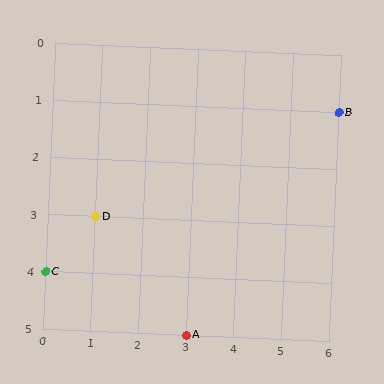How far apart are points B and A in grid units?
Points B and A are 3 columns and 4 rows apart (about 5.0 grid units diagonally).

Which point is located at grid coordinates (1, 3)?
Point D is at (1, 3).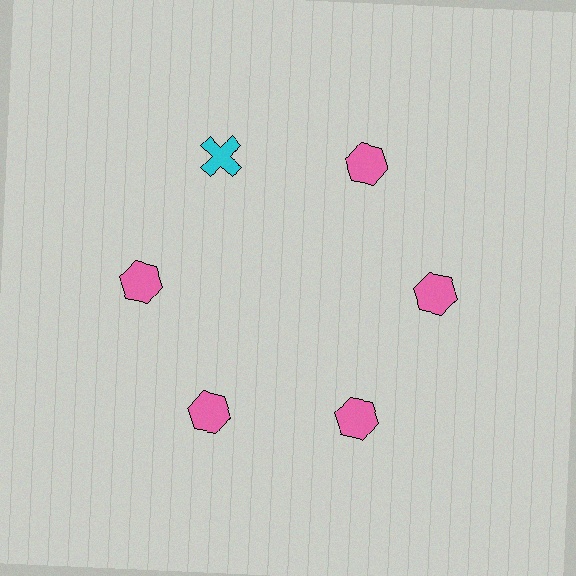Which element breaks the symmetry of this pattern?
The cyan cross at roughly the 11 o'clock position breaks the symmetry. All other shapes are pink hexagons.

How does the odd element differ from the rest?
It differs in both color (cyan instead of pink) and shape (cross instead of hexagon).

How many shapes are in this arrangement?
There are 6 shapes arranged in a ring pattern.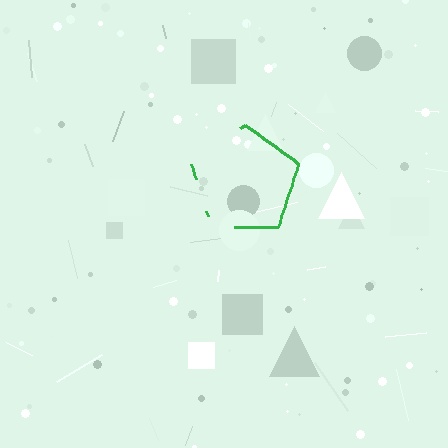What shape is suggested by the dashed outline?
The dashed outline suggests a pentagon.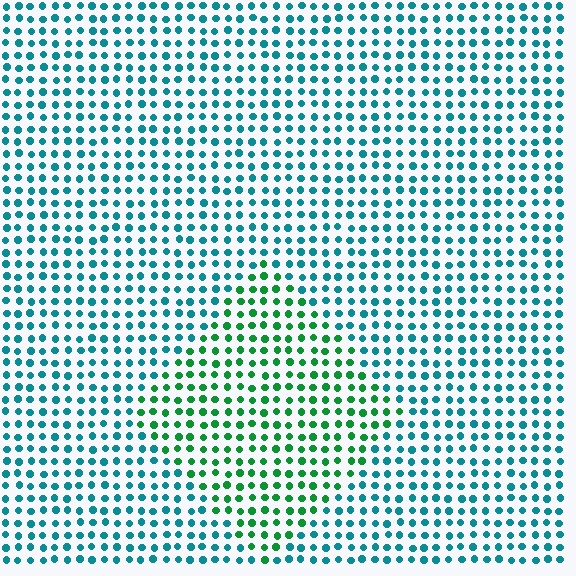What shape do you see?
I see a diamond.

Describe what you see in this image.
The image is filled with small teal elements in a uniform arrangement. A diamond-shaped region is visible where the elements are tinted to a slightly different hue, forming a subtle color boundary.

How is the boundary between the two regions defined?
The boundary is defined purely by a slight shift in hue (about 46 degrees). Spacing, size, and orientation are identical on both sides.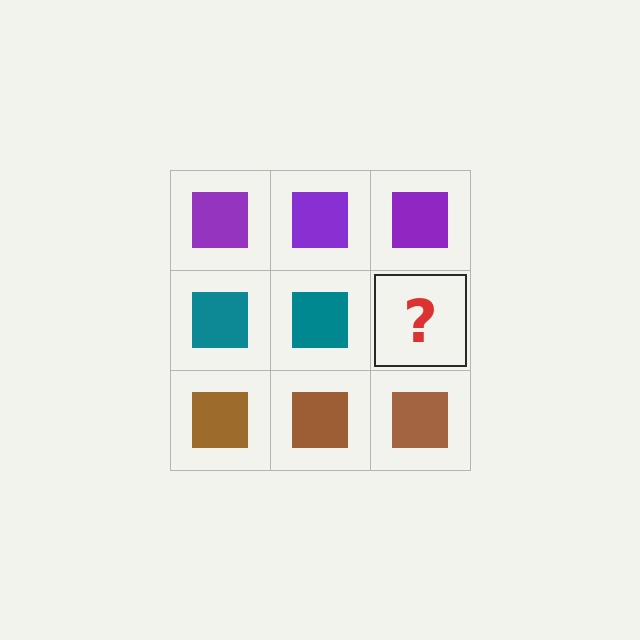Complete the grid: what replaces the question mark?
The question mark should be replaced with a teal square.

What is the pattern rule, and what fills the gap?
The rule is that each row has a consistent color. The gap should be filled with a teal square.